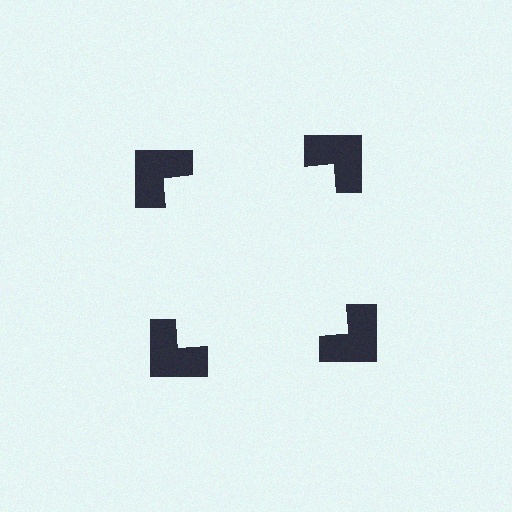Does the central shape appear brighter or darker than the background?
It typically appears slightly brighter than the background, even though no actual brightness change is drawn.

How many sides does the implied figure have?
4 sides.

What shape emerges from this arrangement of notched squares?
An illusory square — its edges are inferred from the aligned wedge cuts in the notched squares, not physically drawn.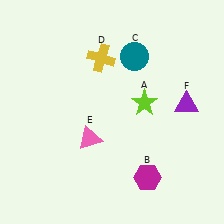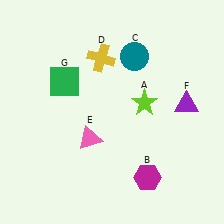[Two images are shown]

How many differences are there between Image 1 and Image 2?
There is 1 difference between the two images.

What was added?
A green square (G) was added in Image 2.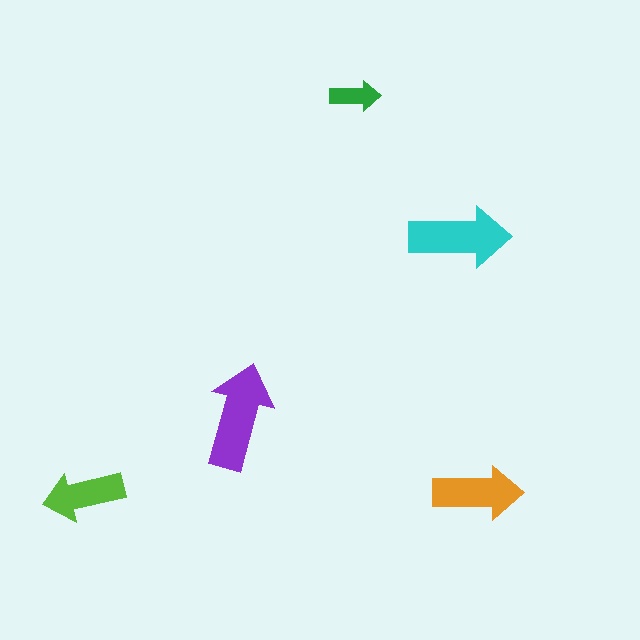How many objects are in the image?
There are 5 objects in the image.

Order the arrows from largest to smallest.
the purple one, the cyan one, the orange one, the lime one, the green one.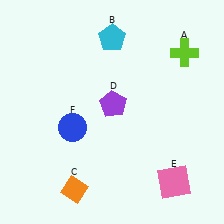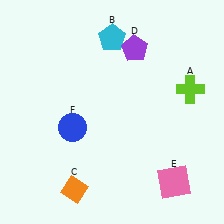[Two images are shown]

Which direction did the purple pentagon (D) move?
The purple pentagon (D) moved up.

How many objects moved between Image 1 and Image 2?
2 objects moved between the two images.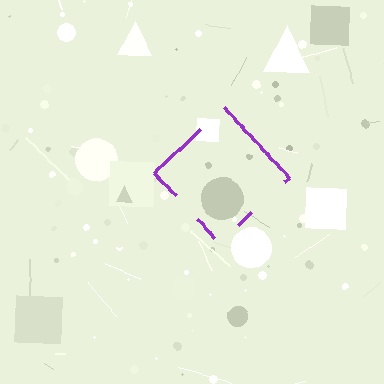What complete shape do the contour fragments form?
The contour fragments form a diamond.